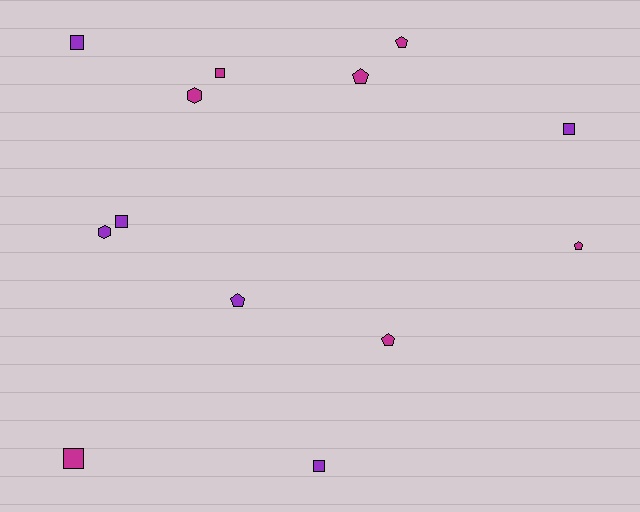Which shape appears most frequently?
Square, with 6 objects.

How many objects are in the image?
There are 13 objects.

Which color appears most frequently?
Magenta, with 7 objects.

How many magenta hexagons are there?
There is 1 magenta hexagon.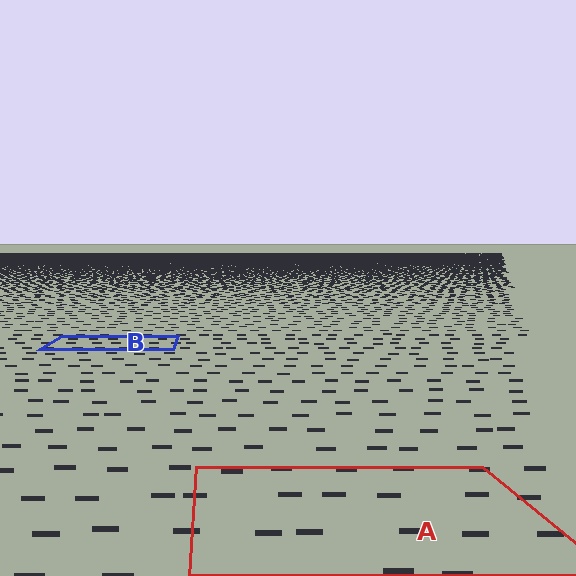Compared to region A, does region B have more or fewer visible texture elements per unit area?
Region B has more texture elements per unit area — they are packed more densely because it is farther away.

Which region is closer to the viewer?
Region A is closer. The texture elements there are larger and more spread out.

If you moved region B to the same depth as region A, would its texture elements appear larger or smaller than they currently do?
They would appear larger. At a closer depth, the same texture elements are projected at a bigger on-screen size.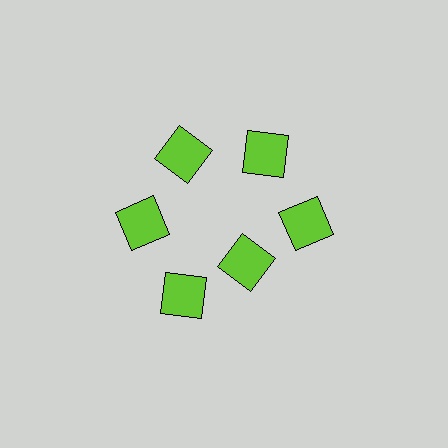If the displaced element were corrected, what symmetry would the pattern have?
It would have 6-fold rotational symmetry — the pattern would map onto itself every 60 degrees.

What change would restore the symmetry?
The symmetry would be restored by moving it outward, back onto the ring so that all 6 squares sit at equal angles and equal distance from the center.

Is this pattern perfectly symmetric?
No. The 6 lime squares are arranged in a ring, but one element near the 5 o'clock position is pulled inward toward the center, breaking the 6-fold rotational symmetry.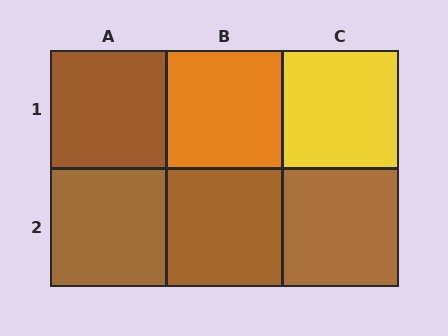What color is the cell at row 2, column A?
Brown.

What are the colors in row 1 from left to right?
Brown, orange, yellow.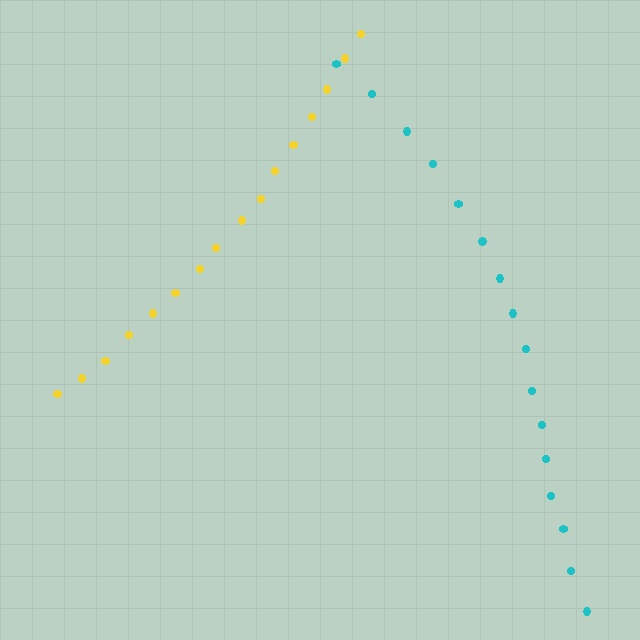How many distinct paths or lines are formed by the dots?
There are 2 distinct paths.